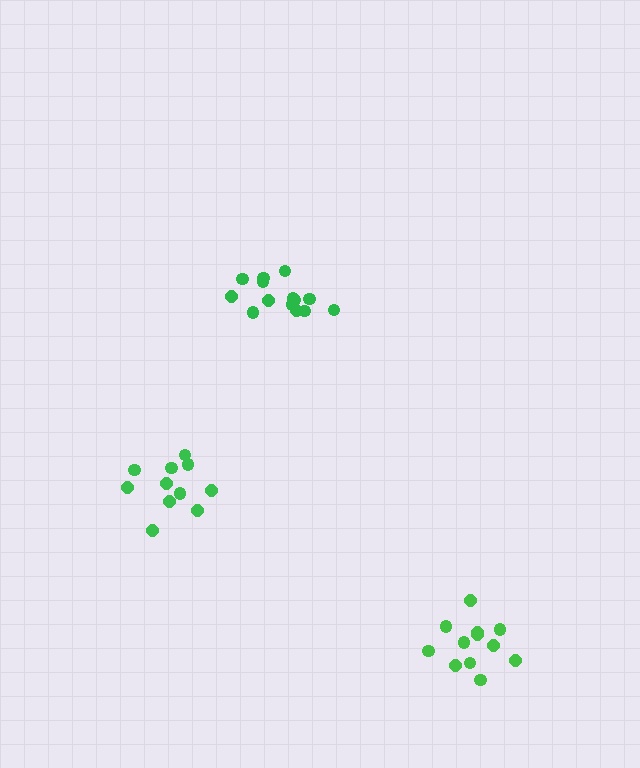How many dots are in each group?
Group 1: 14 dots, Group 2: 11 dots, Group 3: 12 dots (37 total).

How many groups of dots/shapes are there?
There are 3 groups.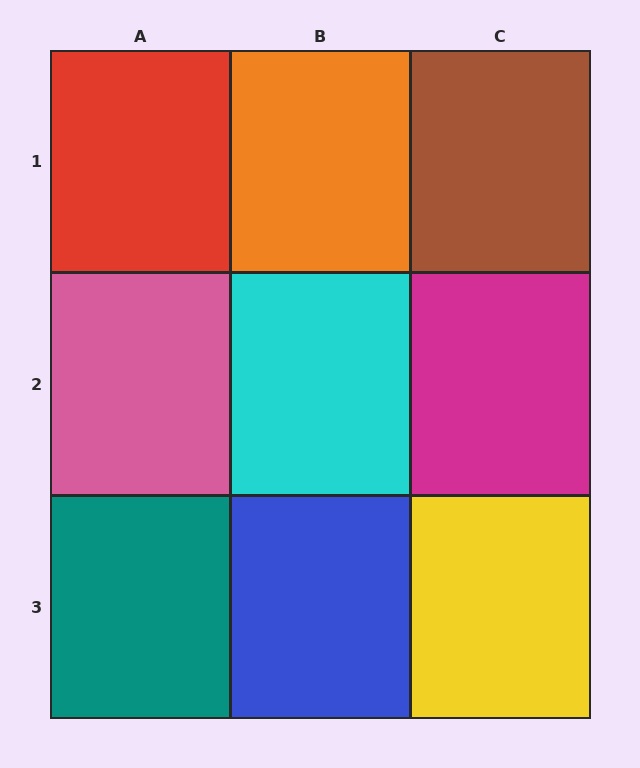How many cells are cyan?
1 cell is cyan.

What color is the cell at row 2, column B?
Cyan.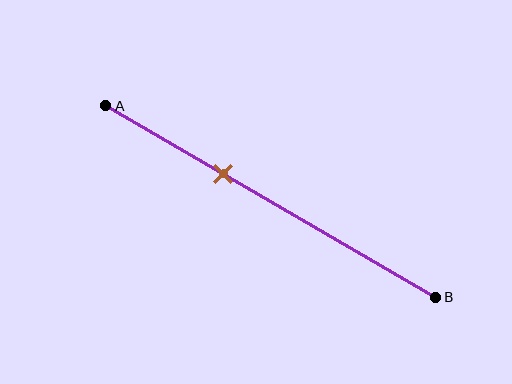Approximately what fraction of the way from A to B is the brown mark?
The brown mark is approximately 35% of the way from A to B.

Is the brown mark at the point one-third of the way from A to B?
Yes, the mark is approximately at the one-third point.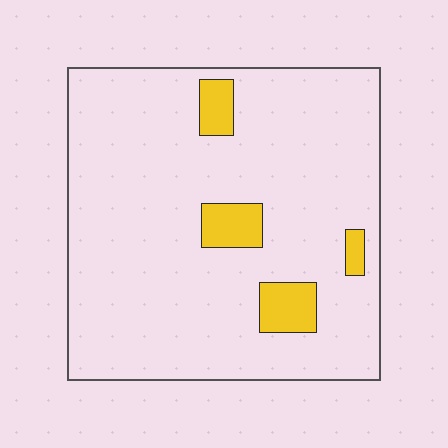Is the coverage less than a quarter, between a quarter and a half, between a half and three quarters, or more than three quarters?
Less than a quarter.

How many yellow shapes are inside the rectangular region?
4.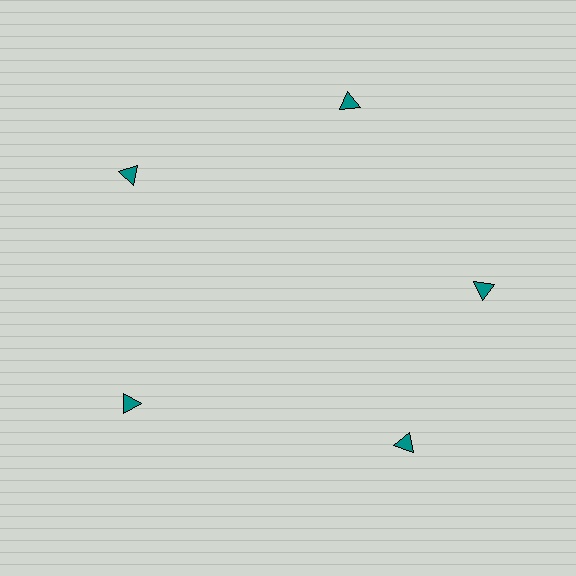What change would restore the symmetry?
The symmetry would be restored by rotating it back into even spacing with its neighbors so that all 5 triangles sit at equal angles and equal distance from the center.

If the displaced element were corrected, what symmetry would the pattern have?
It would have 5-fold rotational symmetry — the pattern would map onto itself every 72 degrees.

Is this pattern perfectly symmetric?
No. The 5 teal triangles are arranged in a ring, but one element near the 5 o'clock position is rotated out of alignment along the ring, breaking the 5-fold rotational symmetry.